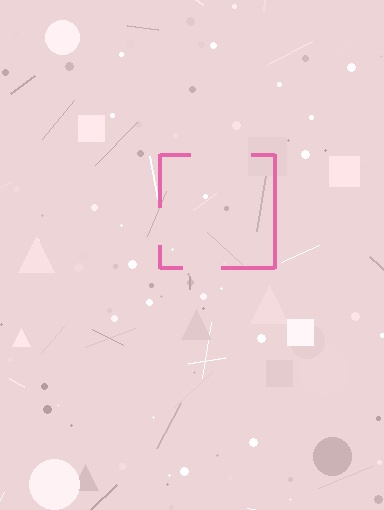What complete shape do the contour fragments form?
The contour fragments form a square.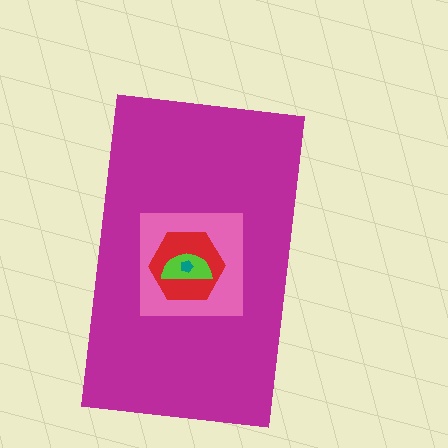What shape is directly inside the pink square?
The red hexagon.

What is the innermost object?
The teal pentagon.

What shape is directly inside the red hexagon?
The lime semicircle.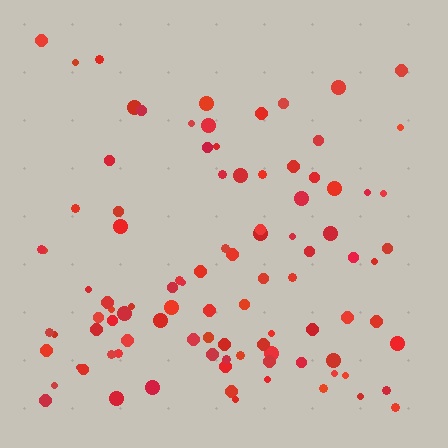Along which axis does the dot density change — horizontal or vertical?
Vertical.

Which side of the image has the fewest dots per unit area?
The top.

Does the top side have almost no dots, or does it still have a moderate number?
Still a moderate number, just noticeably fewer than the bottom.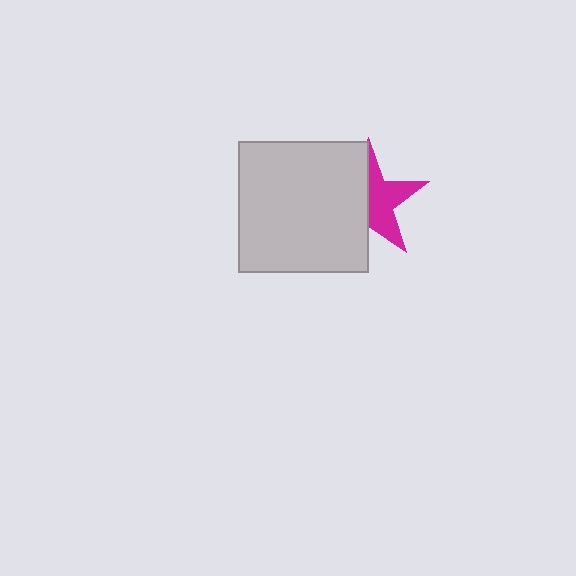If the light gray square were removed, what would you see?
You would see the complete magenta star.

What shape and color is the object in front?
The object in front is a light gray square.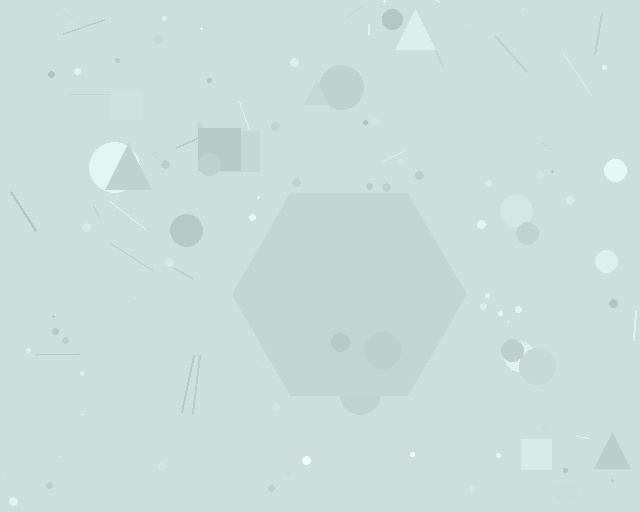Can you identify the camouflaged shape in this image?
The camouflaged shape is a hexagon.